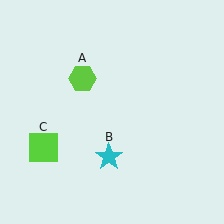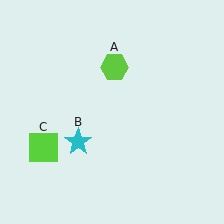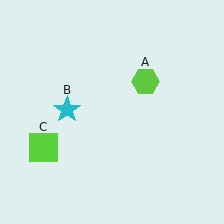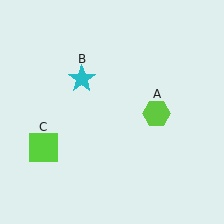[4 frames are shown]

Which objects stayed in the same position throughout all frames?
Lime square (object C) remained stationary.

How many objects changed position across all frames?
2 objects changed position: lime hexagon (object A), cyan star (object B).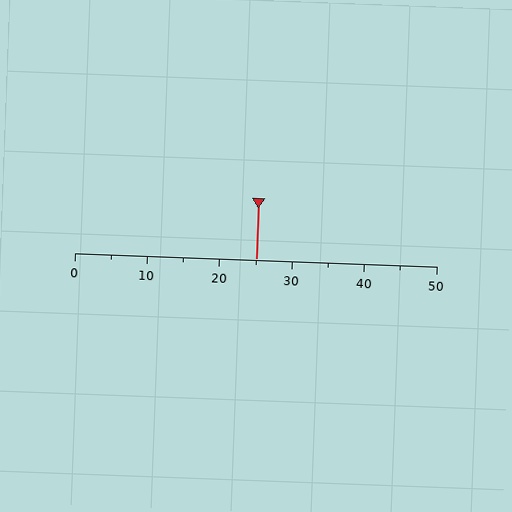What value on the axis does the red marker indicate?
The marker indicates approximately 25.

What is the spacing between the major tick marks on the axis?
The major ticks are spaced 10 apart.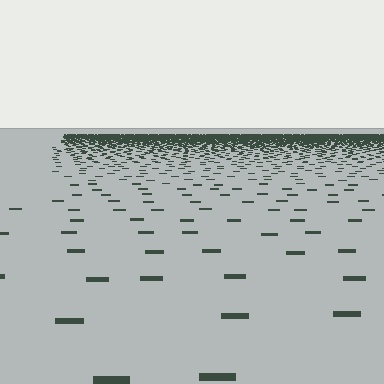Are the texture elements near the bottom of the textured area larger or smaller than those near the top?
Larger. Near the bottom, elements are closer to the viewer and appear at a bigger on-screen size.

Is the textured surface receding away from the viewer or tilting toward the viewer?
The surface is receding away from the viewer. Texture elements get smaller and denser toward the top.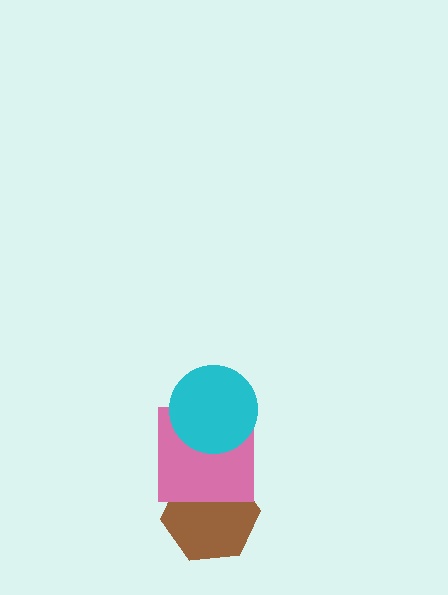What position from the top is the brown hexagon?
The brown hexagon is 3rd from the top.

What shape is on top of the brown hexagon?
The pink square is on top of the brown hexagon.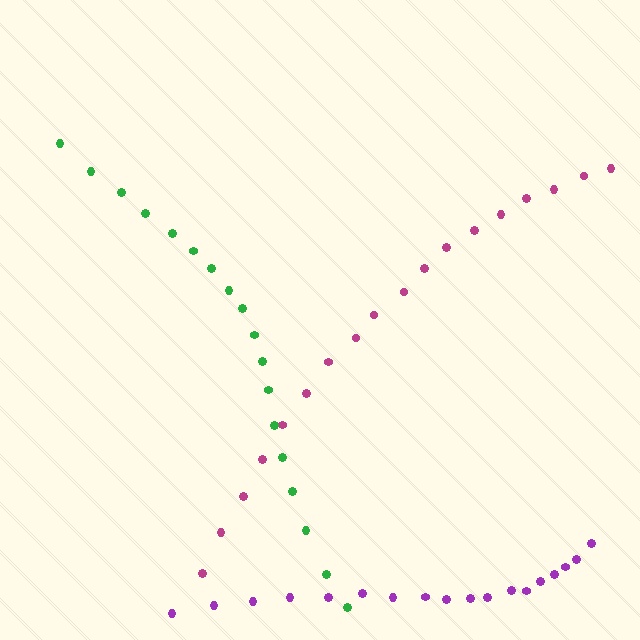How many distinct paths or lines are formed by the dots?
There are 3 distinct paths.